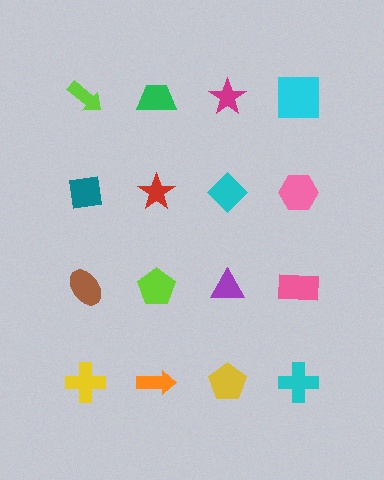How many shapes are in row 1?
4 shapes.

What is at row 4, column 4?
A cyan cross.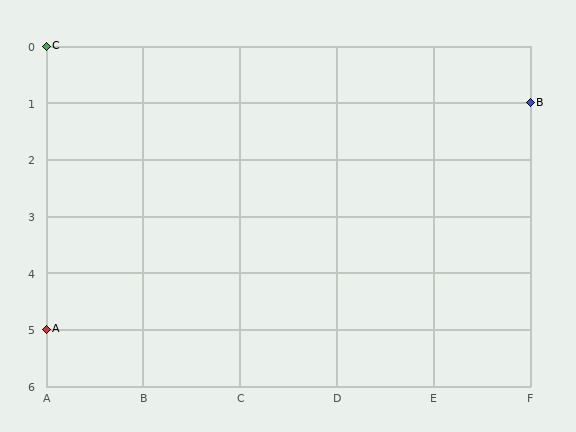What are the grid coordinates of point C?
Point C is at grid coordinates (A, 0).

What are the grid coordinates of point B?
Point B is at grid coordinates (F, 1).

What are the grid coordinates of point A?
Point A is at grid coordinates (A, 5).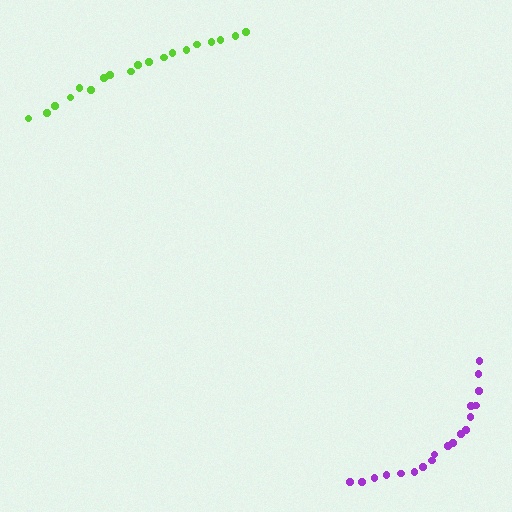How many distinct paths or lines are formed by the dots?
There are 2 distinct paths.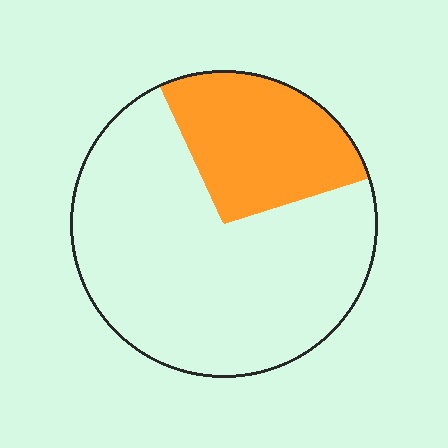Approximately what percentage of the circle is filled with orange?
Approximately 25%.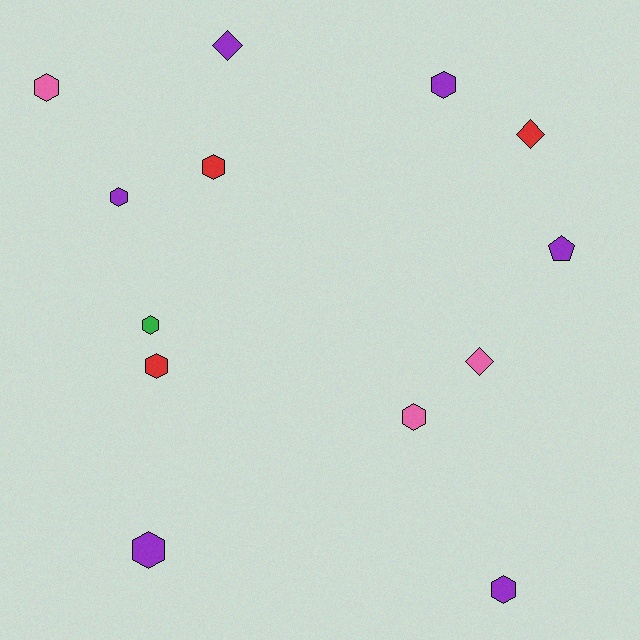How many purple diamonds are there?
There is 1 purple diamond.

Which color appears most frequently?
Purple, with 6 objects.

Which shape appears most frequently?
Hexagon, with 9 objects.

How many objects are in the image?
There are 13 objects.